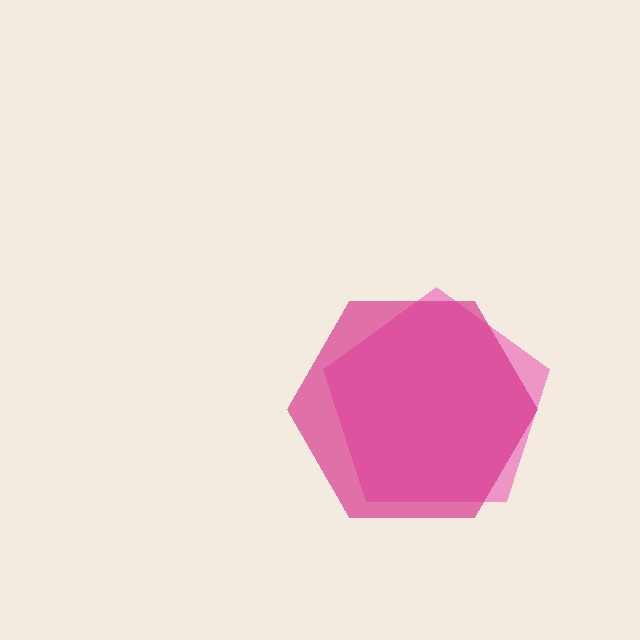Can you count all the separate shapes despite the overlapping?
Yes, there are 2 separate shapes.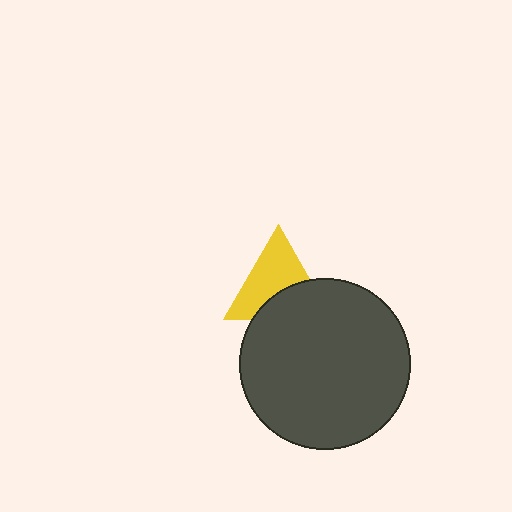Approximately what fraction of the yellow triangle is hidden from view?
Roughly 38% of the yellow triangle is hidden behind the dark gray circle.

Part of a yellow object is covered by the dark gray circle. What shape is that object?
It is a triangle.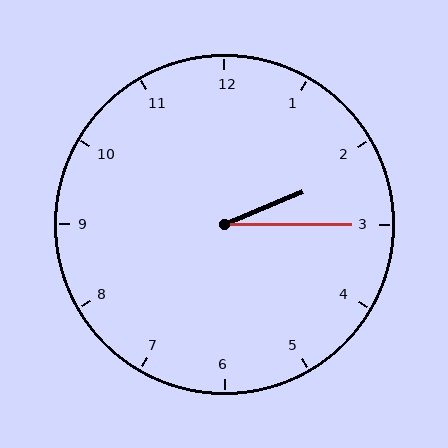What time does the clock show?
2:15.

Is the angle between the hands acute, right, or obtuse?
It is acute.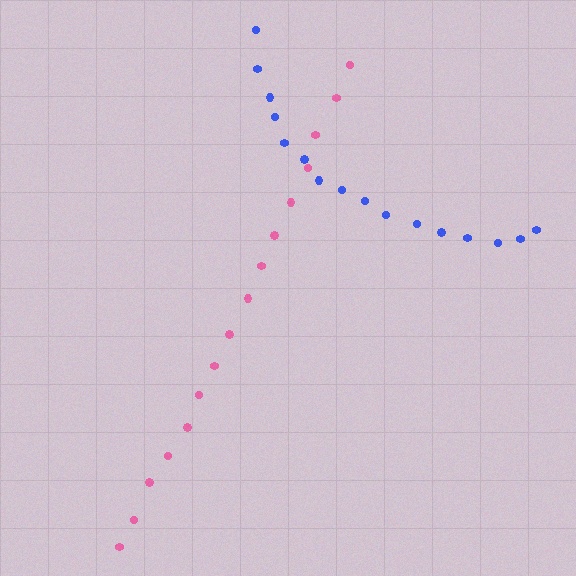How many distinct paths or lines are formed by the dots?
There are 2 distinct paths.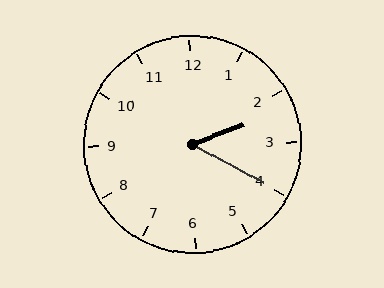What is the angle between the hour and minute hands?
Approximately 50 degrees.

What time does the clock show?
2:20.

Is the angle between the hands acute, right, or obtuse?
It is acute.